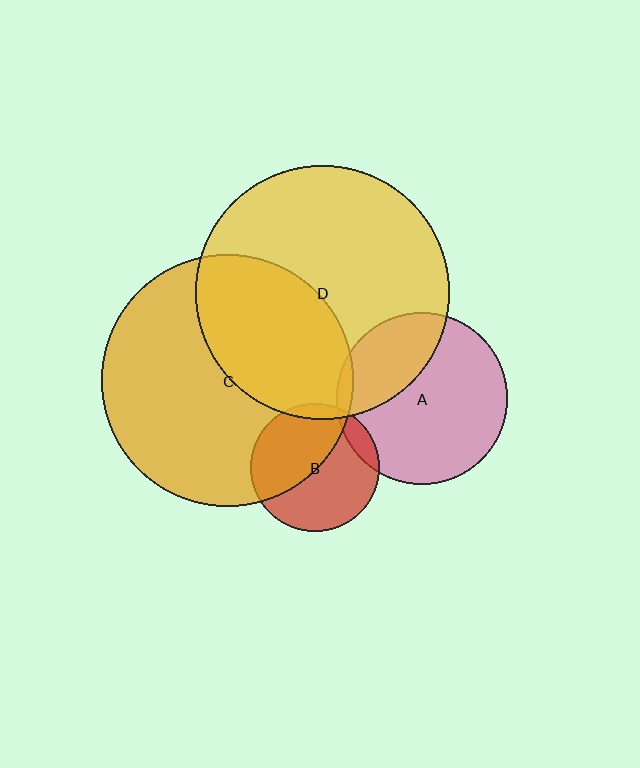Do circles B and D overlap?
Yes.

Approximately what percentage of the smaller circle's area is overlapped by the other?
Approximately 5%.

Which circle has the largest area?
Circle D (yellow).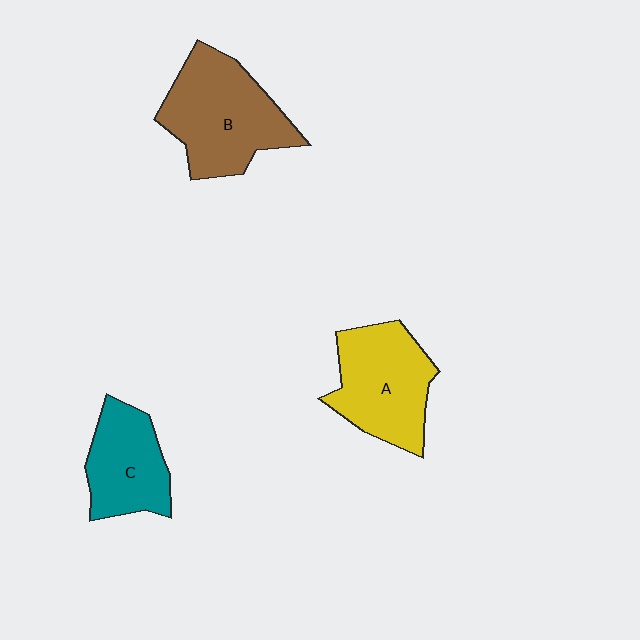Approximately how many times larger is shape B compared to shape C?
Approximately 1.5 times.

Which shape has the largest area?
Shape B (brown).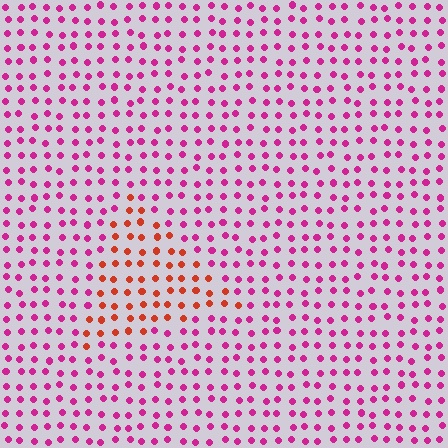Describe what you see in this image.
The image is filled with small magenta elements in a uniform arrangement. A triangle-shaped region is visible where the elements are tinted to a slightly different hue, forming a subtle color boundary.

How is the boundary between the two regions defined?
The boundary is defined purely by a slight shift in hue (about 47 degrees). Spacing, size, and orientation are identical on both sides.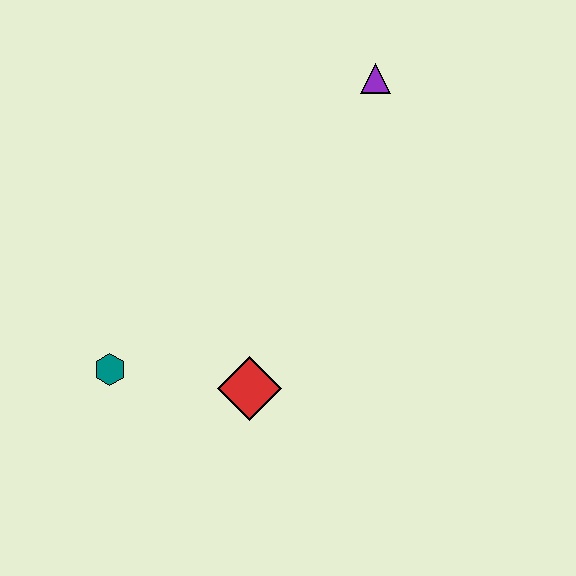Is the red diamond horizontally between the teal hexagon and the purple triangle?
Yes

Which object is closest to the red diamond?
The teal hexagon is closest to the red diamond.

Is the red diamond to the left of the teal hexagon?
No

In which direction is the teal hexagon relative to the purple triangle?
The teal hexagon is below the purple triangle.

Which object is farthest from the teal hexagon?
The purple triangle is farthest from the teal hexagon.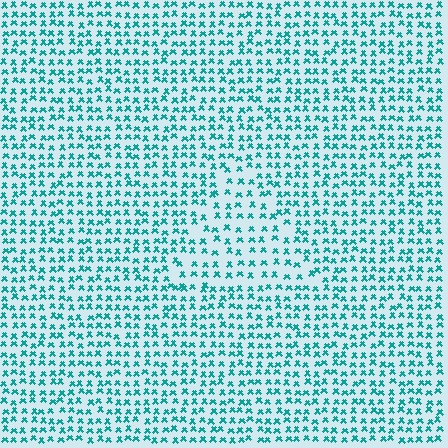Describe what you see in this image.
The image contains small teal elements arranged at two different densities. A triangle-shaped region is visible where the elements are less densely packed than the surrounding area.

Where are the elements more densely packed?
The elements are more densely packed outside the triangle boundary.